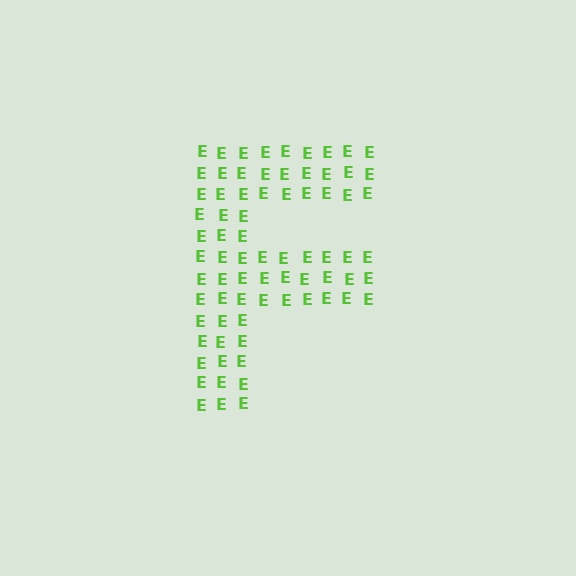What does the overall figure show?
The overall figure shows the letter F.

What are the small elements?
The small elements are letter E's.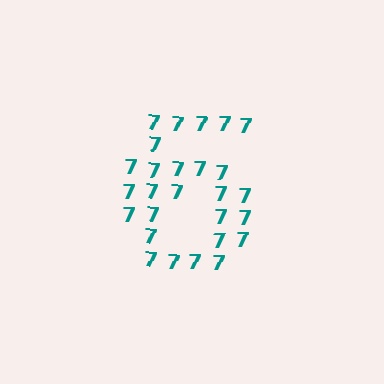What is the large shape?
The large shape is the digit 6.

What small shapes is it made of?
It is made of small digit 7's.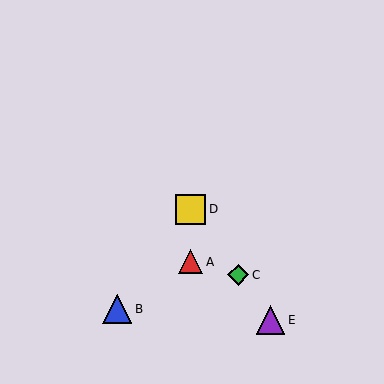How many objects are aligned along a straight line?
3 objects (C, D, E) are aligned along a straight line.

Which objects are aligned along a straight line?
Objects C, D, E are aligned along a straight line.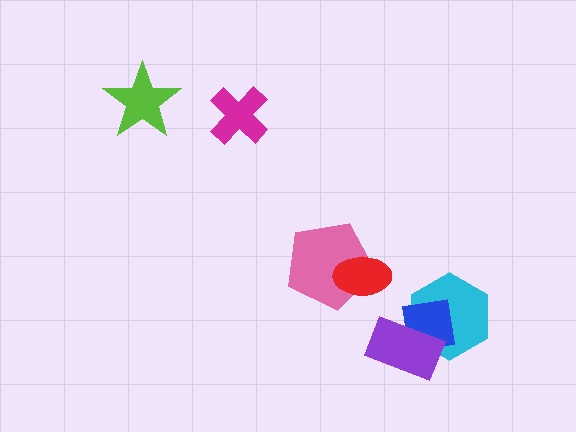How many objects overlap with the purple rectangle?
2 objects overlap with the purple rectangle.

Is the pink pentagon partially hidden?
Yes, it is partially covered by another shape.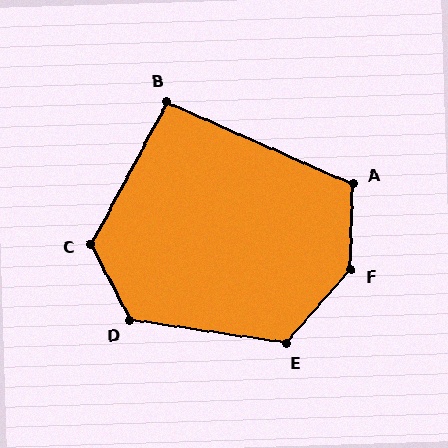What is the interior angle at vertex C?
Approximately 125 degrees (obtuse).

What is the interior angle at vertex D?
Approximately 126 degrees (obtuse).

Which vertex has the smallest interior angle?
B, at approximately 94 degrees.